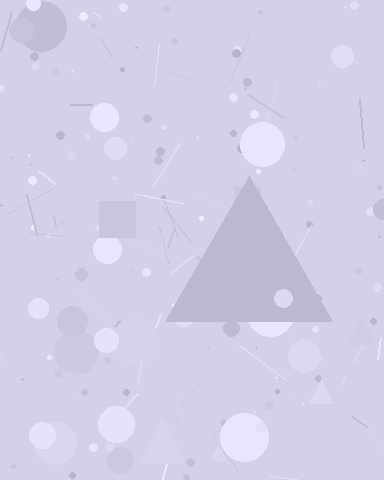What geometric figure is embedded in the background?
A triangle is embedded in the background.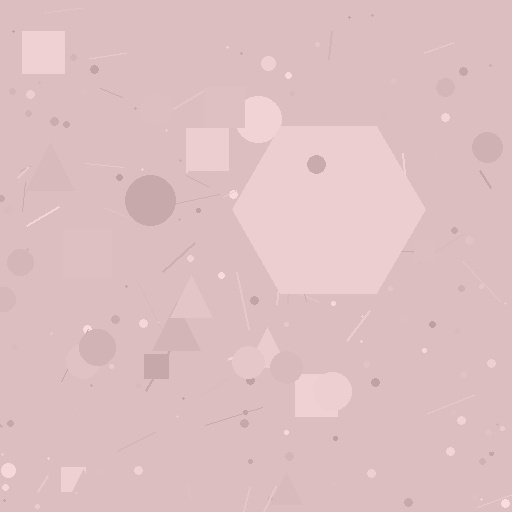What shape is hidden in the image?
A hexagon is hidden in the image.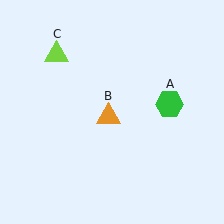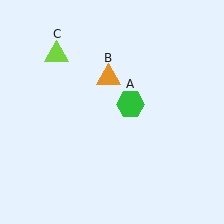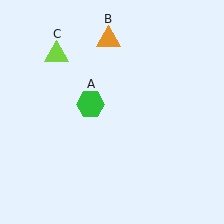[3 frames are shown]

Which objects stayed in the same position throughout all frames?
Lime triangle (object C) remained stationary.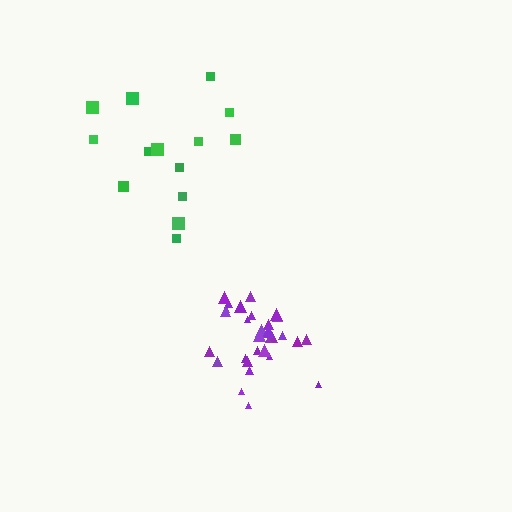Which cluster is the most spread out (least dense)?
Green.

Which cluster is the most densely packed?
Purple.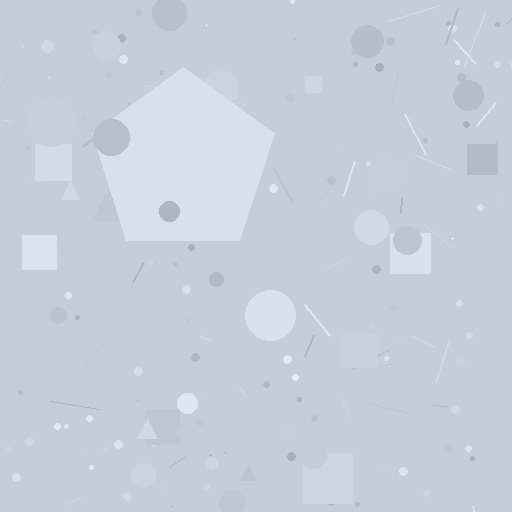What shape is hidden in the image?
A pentagon is hidden in the image.